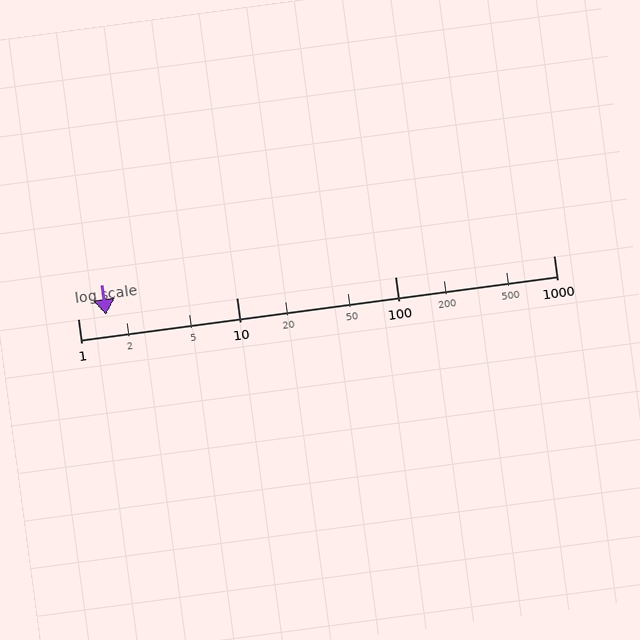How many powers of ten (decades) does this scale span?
The scale spans 3 decades, from 1 to 1000.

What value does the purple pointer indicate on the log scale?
The pointer indicates approximately 1.5.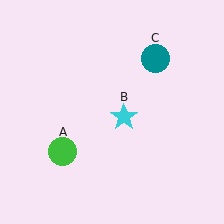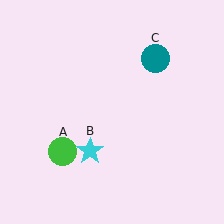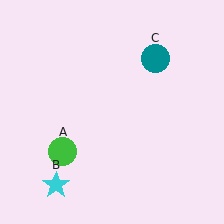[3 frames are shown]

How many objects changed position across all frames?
1 object changed position: cyan star (object B).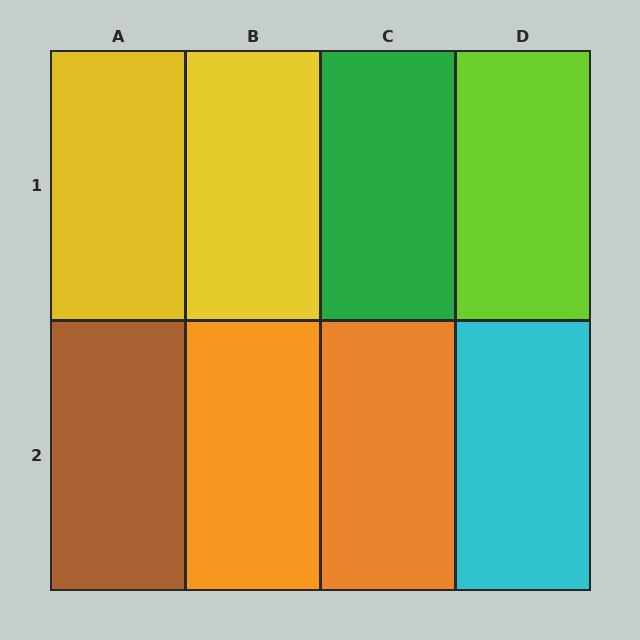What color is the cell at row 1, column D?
Lime.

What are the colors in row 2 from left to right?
Brown, orange, orange, cyan.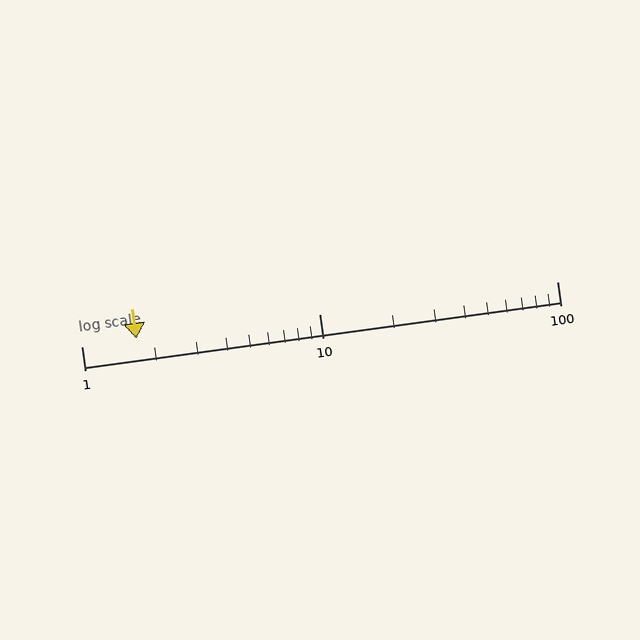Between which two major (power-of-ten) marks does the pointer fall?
The pointer is between 1 and 10.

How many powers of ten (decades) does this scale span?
The scale spans 2 decades, from 1 to 100.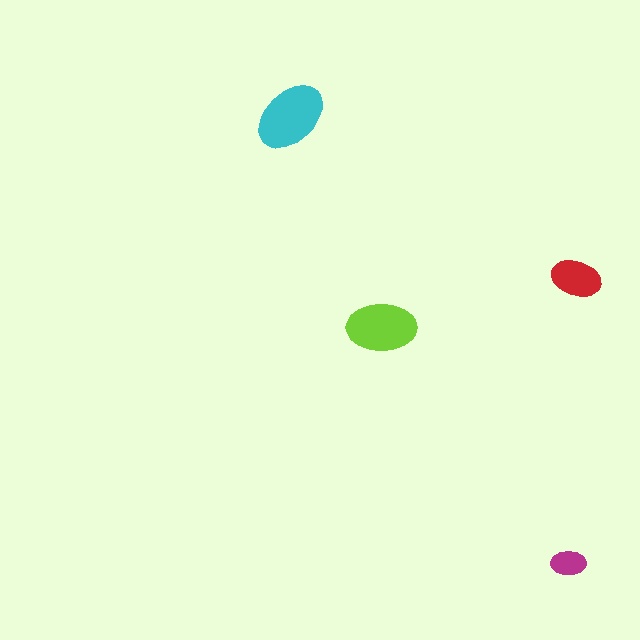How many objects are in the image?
There are 4 objects in the image.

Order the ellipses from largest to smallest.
the cyan one, the lime one, the red one, the magenta one.